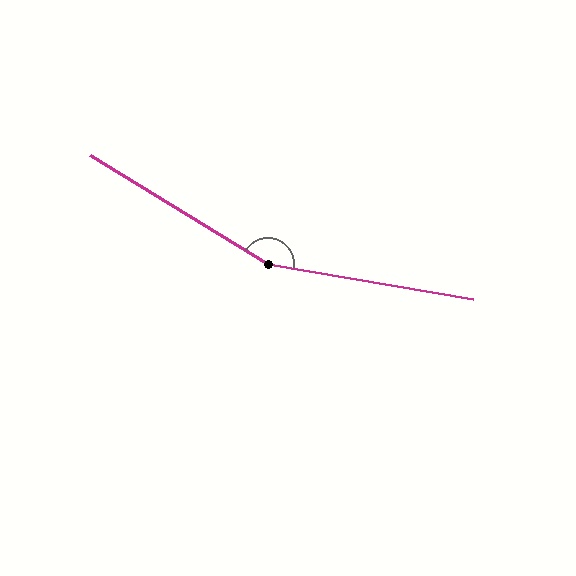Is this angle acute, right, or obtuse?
It is obtuse.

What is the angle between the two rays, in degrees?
Approximately 158 degrees.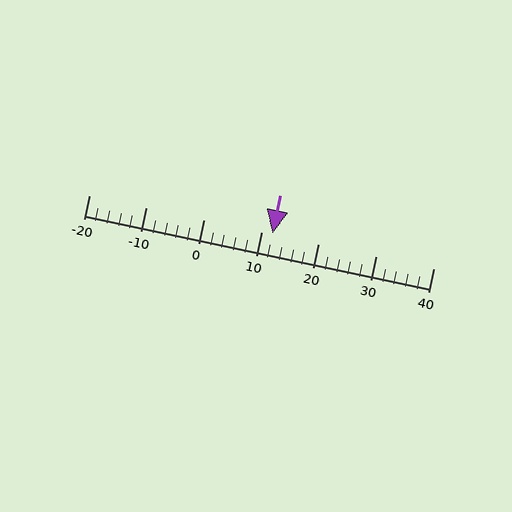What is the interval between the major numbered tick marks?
The major tick marks are spaced 10 units apart.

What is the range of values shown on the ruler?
The ruler shows values from -20 to 40.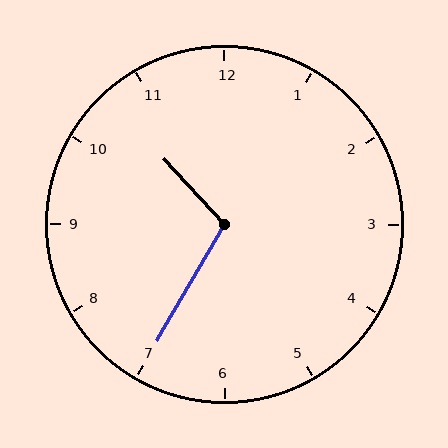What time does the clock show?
10:35.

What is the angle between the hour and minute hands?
Approximately 108 degrees.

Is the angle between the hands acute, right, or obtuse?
It is obtuse.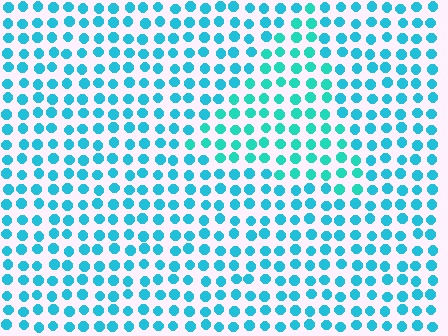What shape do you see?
I see a triangle.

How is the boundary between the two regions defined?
The boundary is defined purely by a slight shift in hue (about 19 degrees). Spacing, size, and orientation are identical on both sides.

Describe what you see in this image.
The image is filled with small cyan elements in a uniform arrangement. A triangle-shaped region is visible where the elements are tinted to a slightly different hue, forming a subtle color boundary.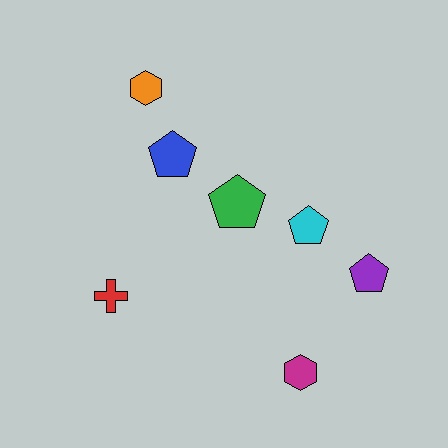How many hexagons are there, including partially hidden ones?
There are 2 hexagons.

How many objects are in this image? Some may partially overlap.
There are 7 objects.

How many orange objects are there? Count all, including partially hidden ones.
There is 1 orange object.